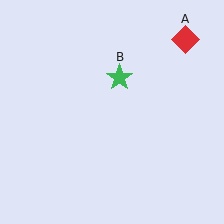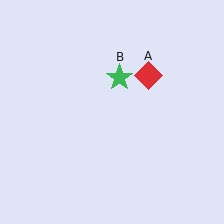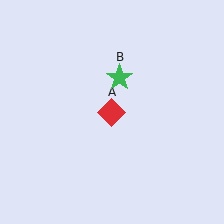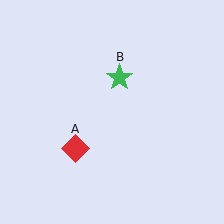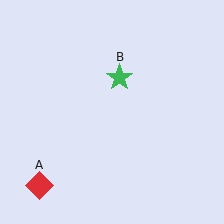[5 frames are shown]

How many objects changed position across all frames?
1 object changed position: red diamond (object A).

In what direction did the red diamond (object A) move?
The red diamond (object A) moved down and to the left.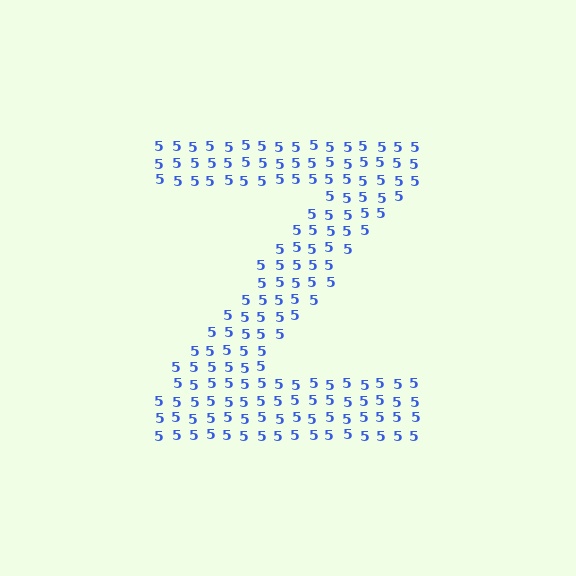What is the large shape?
The large shape is the letter Z.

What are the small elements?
The small elements are digit 5's.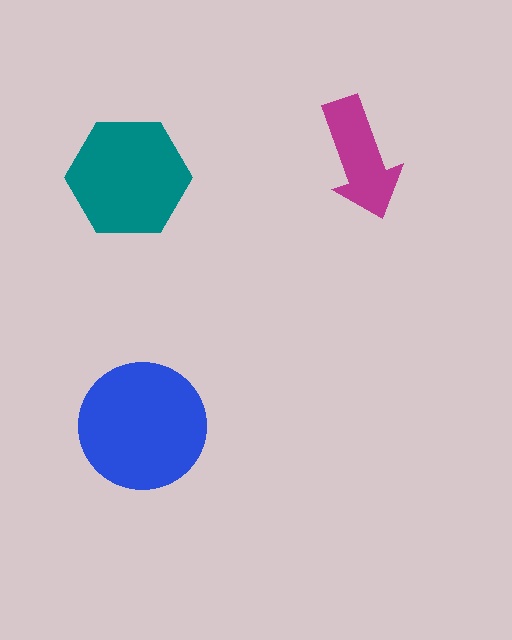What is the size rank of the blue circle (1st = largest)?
1st.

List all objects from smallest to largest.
The magenta arrow, the teal hexagon, the blue circle.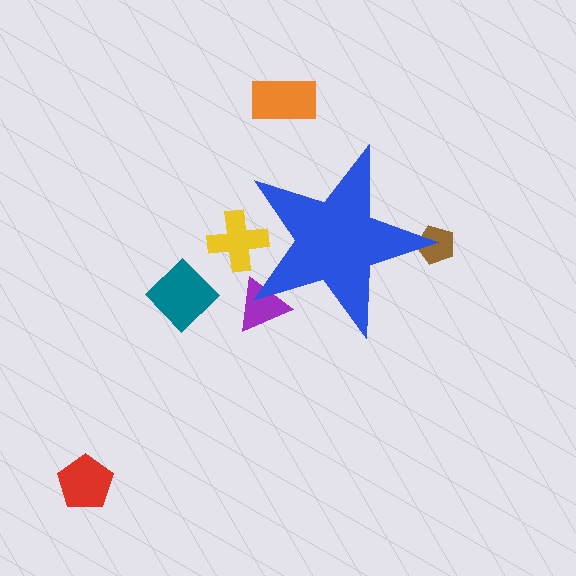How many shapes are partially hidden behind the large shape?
3 shapes are partially hidden.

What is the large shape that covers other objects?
A blue star.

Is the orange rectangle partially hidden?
No, the orange rectangle is fully visible.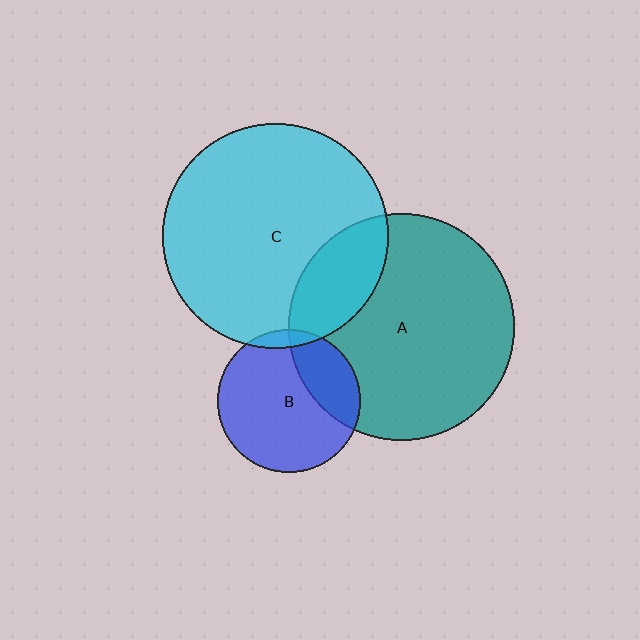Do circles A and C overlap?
Yes.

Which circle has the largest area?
Circle A (teal).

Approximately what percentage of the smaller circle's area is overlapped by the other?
Approximately 20%.